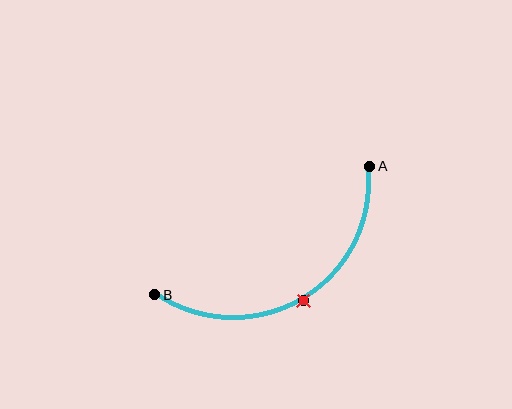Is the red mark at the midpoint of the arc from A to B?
Yes. The red mark lies on the arc at equal arc-length from both A and B — it is the arc midpoint.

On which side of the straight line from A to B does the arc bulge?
The arc bulges below the straight line connecting A and B.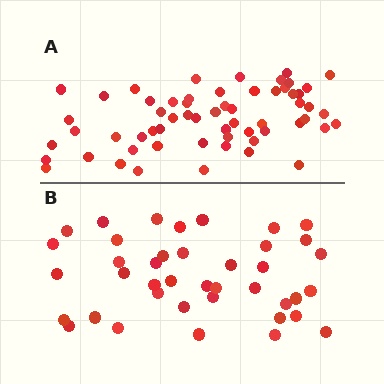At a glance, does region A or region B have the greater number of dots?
Region A (the top region) has more dots.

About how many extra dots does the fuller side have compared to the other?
Region A has approximately 20 more dots than region B.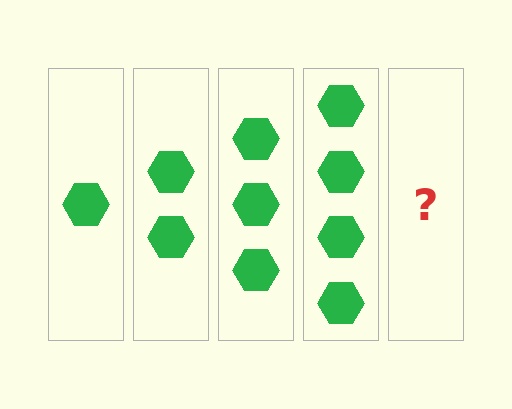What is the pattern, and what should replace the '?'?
The pattern is that each step adds one more hexagon. The '?' should be 5 hexagons.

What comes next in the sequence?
The next element should be 5 hexagons.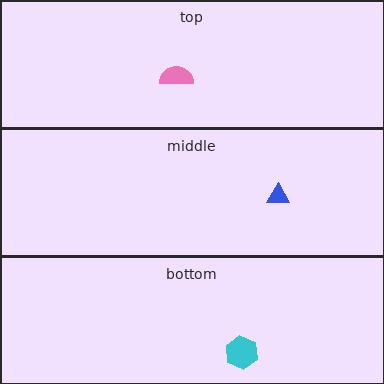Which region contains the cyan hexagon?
The bottom region.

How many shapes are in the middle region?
1.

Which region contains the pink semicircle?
The top region.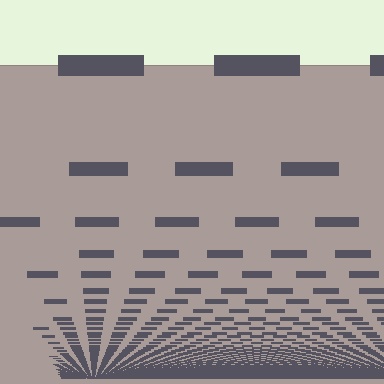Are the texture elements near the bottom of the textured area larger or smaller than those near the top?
Smaller. The gradient is inverted — elements near the bottom are smaller and denser.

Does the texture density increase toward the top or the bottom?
Density increases toward the bottom.